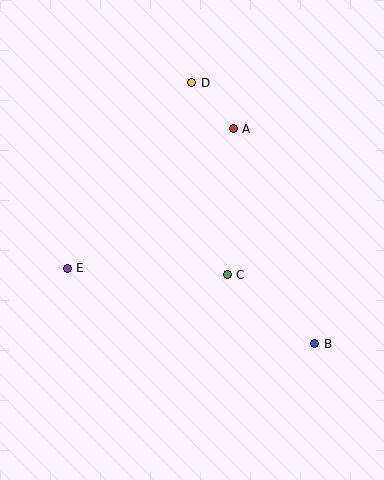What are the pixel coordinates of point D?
Point D is at (192, 83).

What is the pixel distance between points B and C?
The distance between B and C is 112 pixels.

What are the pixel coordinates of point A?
Point A is at (233, 129).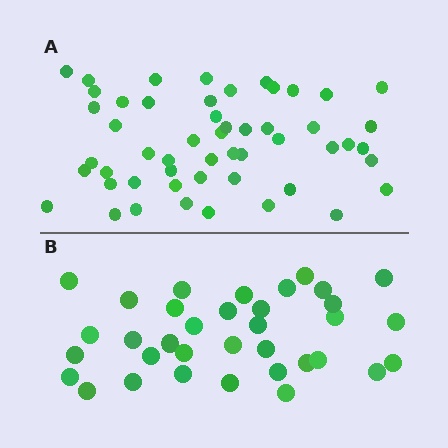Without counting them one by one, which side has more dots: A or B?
Region A (the top region) has more dots.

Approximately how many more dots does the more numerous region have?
Region A has approximately 15 more dots than region B.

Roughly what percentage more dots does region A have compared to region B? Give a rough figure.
About 50% more.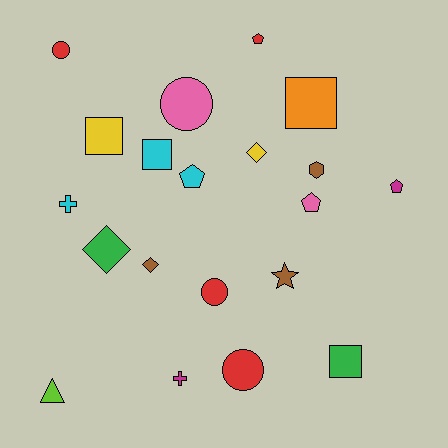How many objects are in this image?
There are 20 objects.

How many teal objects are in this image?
There are no teal objects.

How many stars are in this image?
There is 1 star.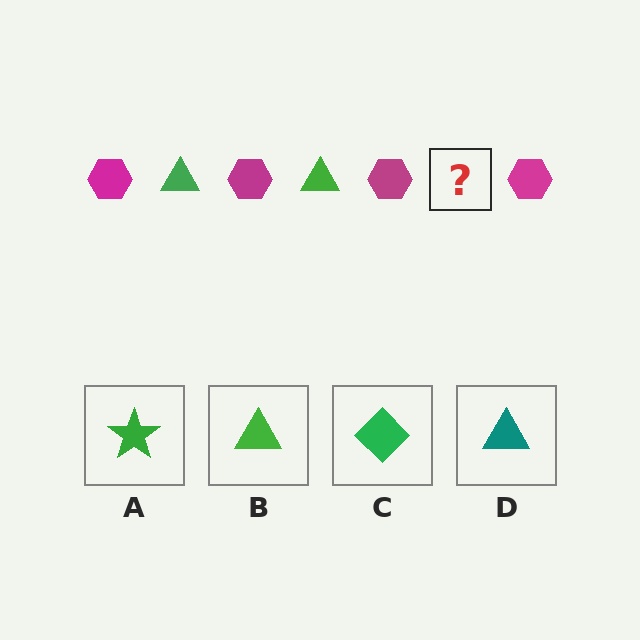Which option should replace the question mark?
Option B.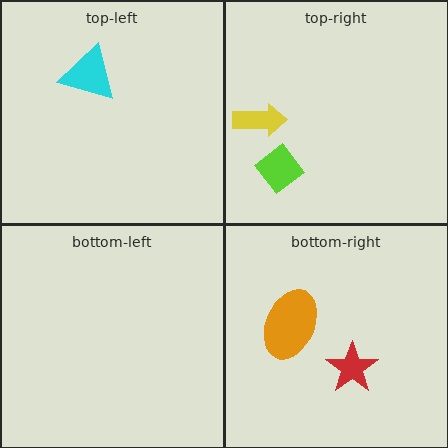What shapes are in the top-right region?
The lime diamond, the yellow arrow.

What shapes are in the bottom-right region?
The red star, the orange ellipse.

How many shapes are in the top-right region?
2.